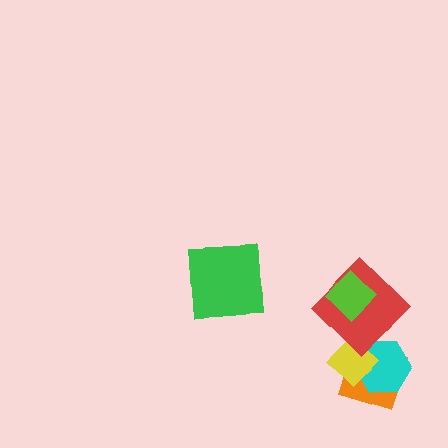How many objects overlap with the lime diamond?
1 object overlaps with the lime diamond.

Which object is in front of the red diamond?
The lime diamond is in front of the red diamond.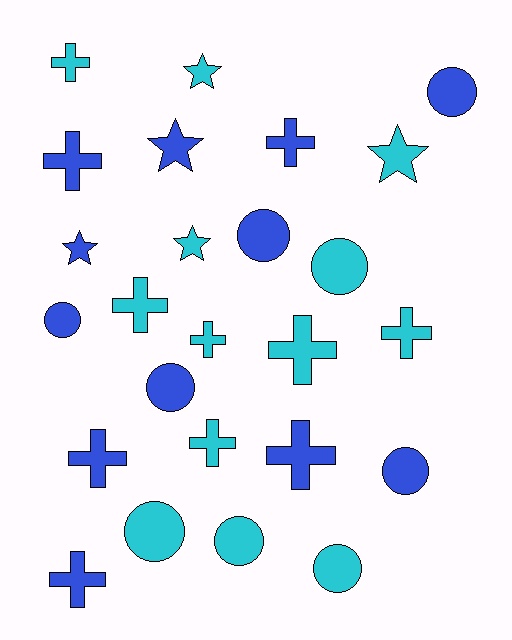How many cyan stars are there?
There are 3 cyan stars.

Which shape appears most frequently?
Cross, with 11 objects.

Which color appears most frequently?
Cyan, with 13 objects.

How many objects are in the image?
There are 25 objects.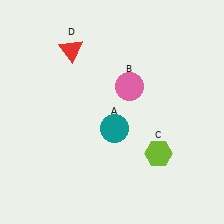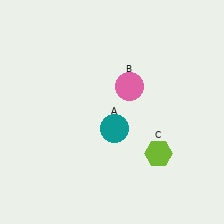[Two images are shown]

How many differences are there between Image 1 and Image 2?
There is 1 difference between the two images.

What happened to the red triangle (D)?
The red triangle (D) was removed in Image 2. It was in the top-left area of Image 1.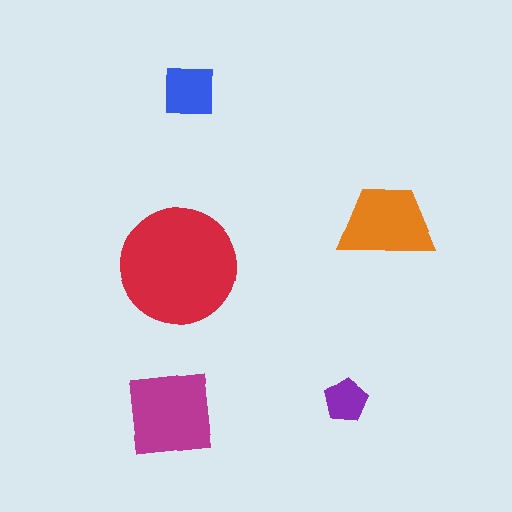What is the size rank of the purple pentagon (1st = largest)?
5th.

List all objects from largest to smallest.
The red circle, the magenta square, the orange trapezoid, the blue square, the purple pentagon.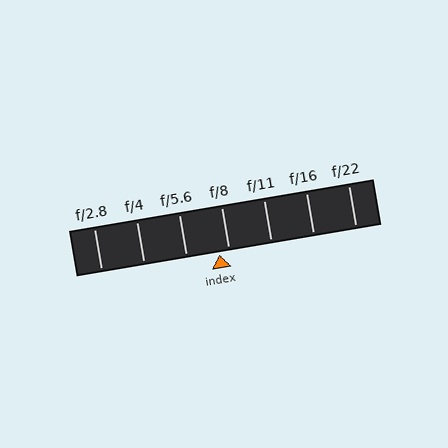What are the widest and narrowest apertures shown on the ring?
The widest aperture shown is f/2.8 and the narrowest is f/22.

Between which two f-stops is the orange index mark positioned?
The index mark is between f/5.6 and f/8.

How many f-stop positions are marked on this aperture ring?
There are 7 f-stop positions marked.